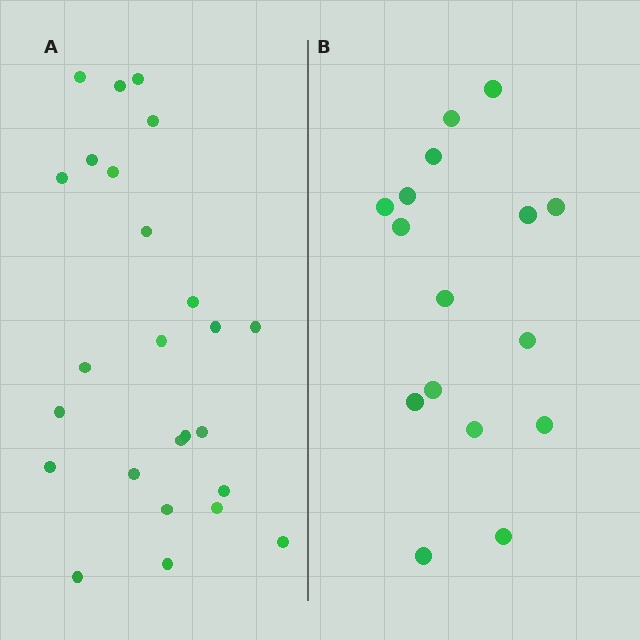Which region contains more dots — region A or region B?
Region A (the left region) has more dots.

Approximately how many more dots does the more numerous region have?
Region A has roughly 8 or so more dots than region B.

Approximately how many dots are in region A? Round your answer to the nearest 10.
About 20 dots. (The exact count is 25, which rounds to 20.)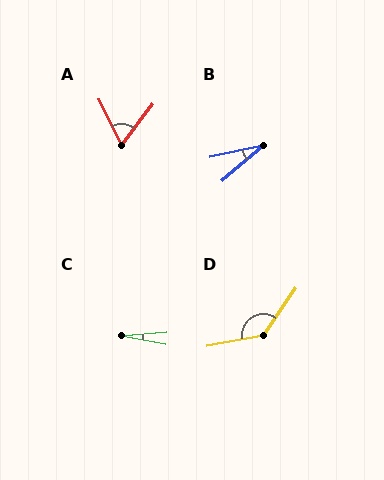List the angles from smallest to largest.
C (16°), B (28°), A (62°), D (135°).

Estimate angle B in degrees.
Approximately 28 degrees.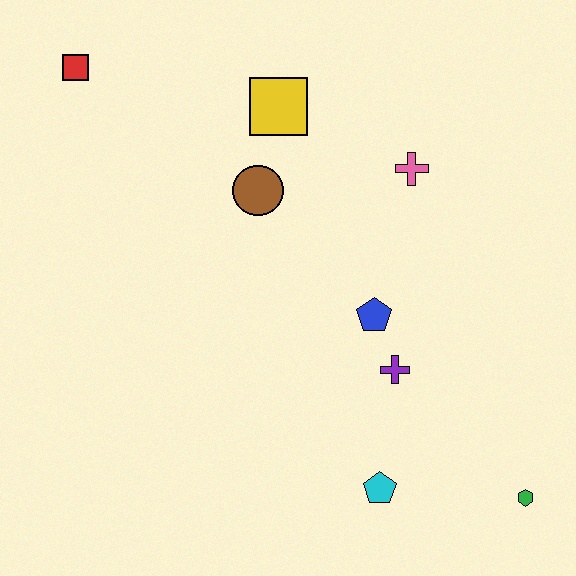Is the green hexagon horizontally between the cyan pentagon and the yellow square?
No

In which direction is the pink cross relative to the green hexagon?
The pink cross is above the green hexagon.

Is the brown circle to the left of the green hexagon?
Yes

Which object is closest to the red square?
The yellow square is closest to the red square.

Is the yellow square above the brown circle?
Yes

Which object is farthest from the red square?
The green hexagon is farthest from the red square.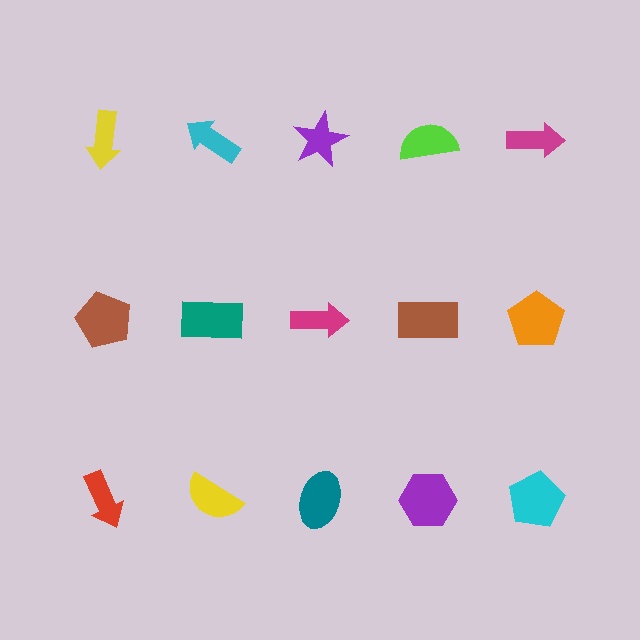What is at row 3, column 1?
A red arrow.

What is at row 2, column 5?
An orange pentagon.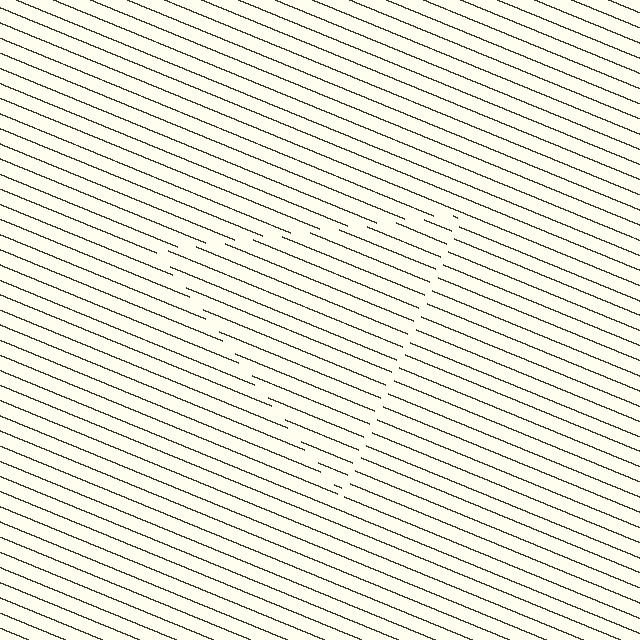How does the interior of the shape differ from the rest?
The interior of the shape contains the same grating, shifted by half a period — the contour is defined by the phase discontinuity where line-ends from the inner and outer gratings abut.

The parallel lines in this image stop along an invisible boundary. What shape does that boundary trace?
An illusory triangle. The interior of the shape contains the same grating, shifted by half a period — the contour is defined by the phase discontinuity where line-ends from the inner and outer gratings abut.